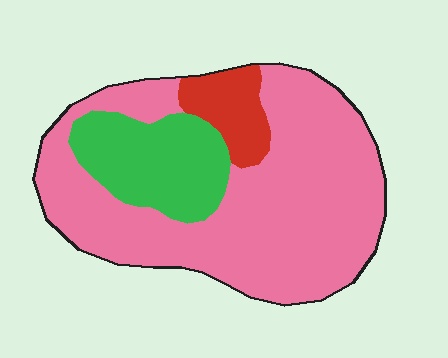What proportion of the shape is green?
Green takes up between a sixth and a third of the shape.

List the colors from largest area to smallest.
From largest to smallest: pink, green, red.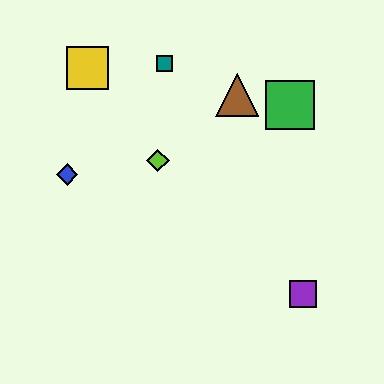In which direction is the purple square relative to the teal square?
The purple square is below the teal square.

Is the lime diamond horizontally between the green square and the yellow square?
Yes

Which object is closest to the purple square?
The green square is closest to the purple square.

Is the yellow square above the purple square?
Yes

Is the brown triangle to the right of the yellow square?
Yes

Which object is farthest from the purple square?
The yellow square is farthest from the purple square.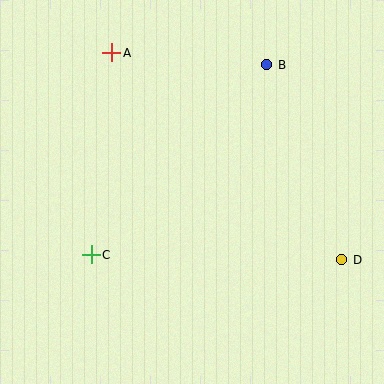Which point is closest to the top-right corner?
Point B is closest to the top-right corner.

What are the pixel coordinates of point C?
Point C is at (91, 255).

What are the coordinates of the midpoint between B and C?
The midpoint between B and C is at (179, 160).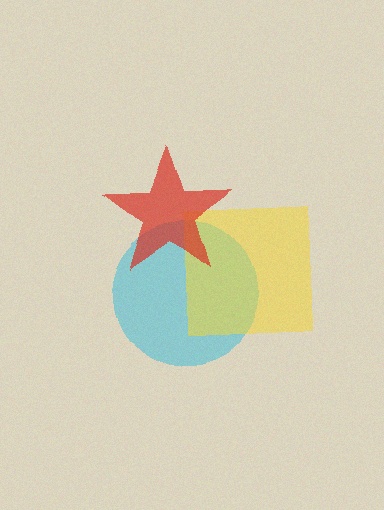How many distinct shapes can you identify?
There are 3 distinct shapes: a cyan circle, a yellow square, a red star.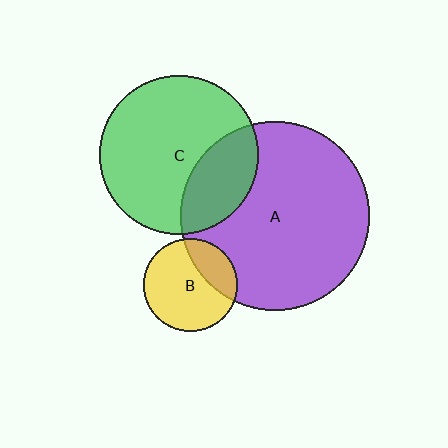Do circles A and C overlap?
Yes.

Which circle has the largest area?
Circle A (purple).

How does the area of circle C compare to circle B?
Approximately 2.9 times.